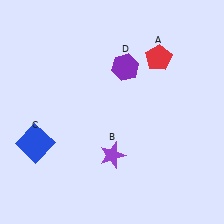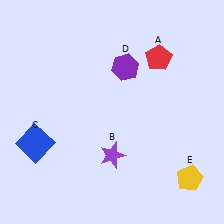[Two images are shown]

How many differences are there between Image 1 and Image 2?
There is 1 difference between the two images.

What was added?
A yellow pentagon (E) was added in Image 2.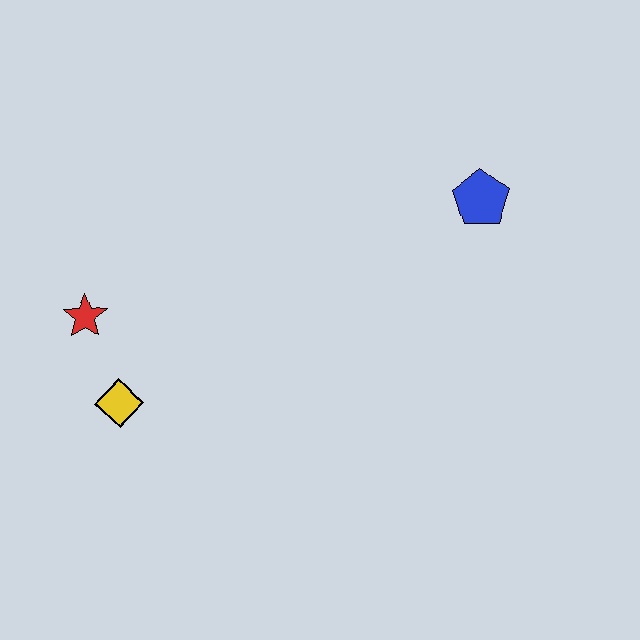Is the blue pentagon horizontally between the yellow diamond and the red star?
No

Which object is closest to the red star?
The yellow diamond is closest to the red star.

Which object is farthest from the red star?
The blue pentagon is farthest from the red star.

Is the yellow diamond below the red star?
Yes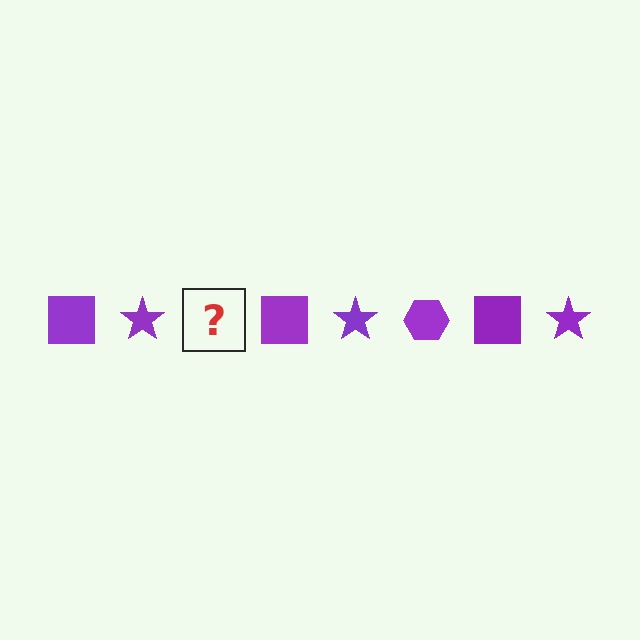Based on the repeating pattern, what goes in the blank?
The blank should be a purple hexagon.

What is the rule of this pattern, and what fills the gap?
The rule is that the pattern cycles through square, star, hexagon shapes in purple. The gap should be filled with a purple hexagon.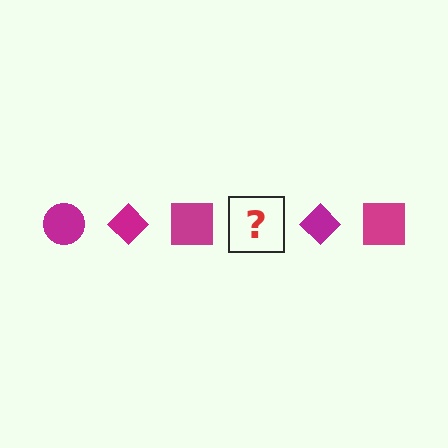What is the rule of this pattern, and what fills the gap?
The rule is that the pattern cycles through circle, diamond, square shapes in magenta. The gap should be filled with a magenta circle.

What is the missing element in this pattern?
The missing element is a magenta circle.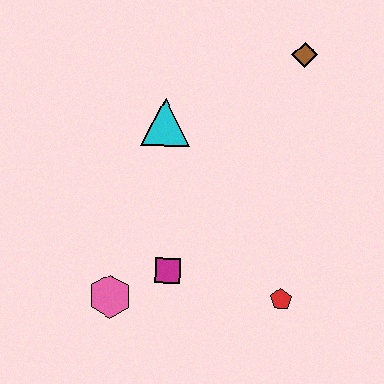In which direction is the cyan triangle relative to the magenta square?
The cyan triangle is above the magenta square.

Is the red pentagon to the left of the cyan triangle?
No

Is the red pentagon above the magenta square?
No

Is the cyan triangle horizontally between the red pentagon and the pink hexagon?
Yes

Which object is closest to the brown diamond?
The cyan triangle is closest to the brown diamond.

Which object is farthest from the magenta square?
The brown diamond is farthest from the magenta square.